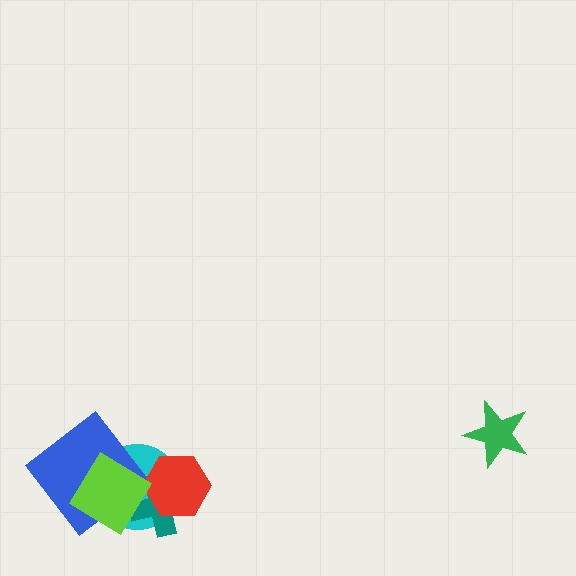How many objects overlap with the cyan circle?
4 objects overlap with the cyan circle.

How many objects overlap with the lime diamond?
4 objects overlap with the lime diamond.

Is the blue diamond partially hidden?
Yes, it is partially covered by another shape.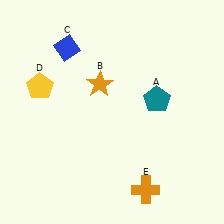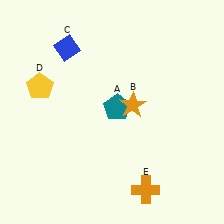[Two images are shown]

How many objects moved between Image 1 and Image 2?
2 objects moved between the two images.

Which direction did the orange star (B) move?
The orange star (B) moved right.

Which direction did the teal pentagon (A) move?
The teal pentagon (A) moved left.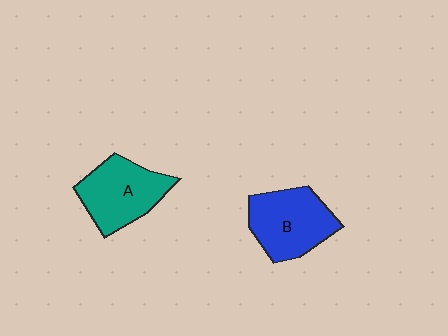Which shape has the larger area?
Shape B (blue).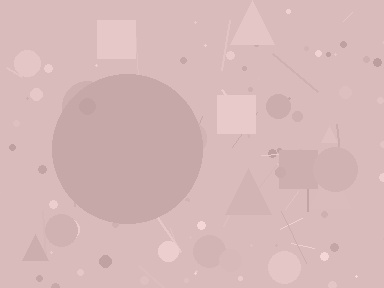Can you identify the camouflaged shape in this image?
The camouflaged shape is a circle.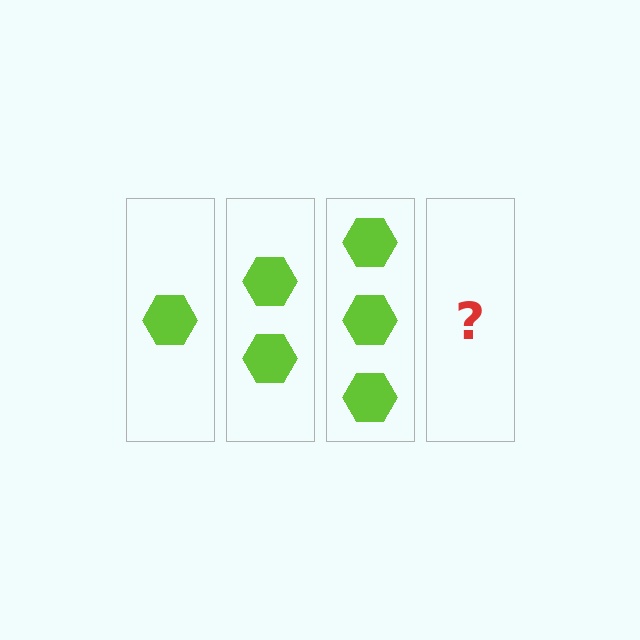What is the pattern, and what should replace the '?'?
The pattern is that each step adds one more hexagon. The '?' should be 4 hexagons.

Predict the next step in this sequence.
The next step is 4 hexagons.